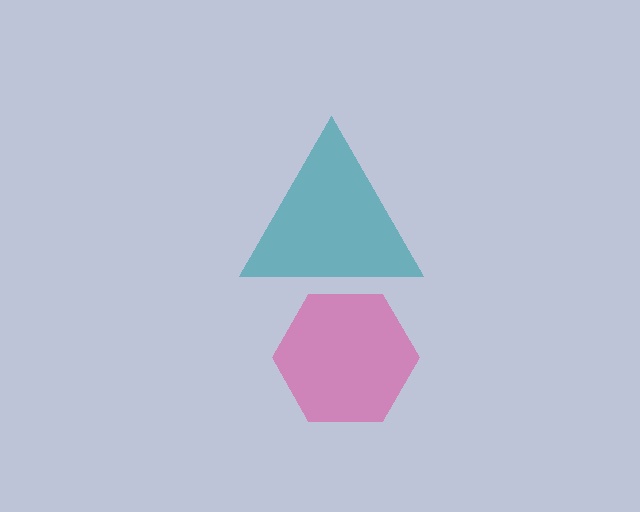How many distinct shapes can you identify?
There are 2 distinct shapes: a teal triangle, a pink hexagon.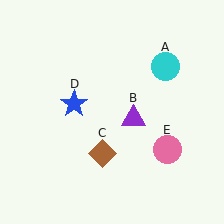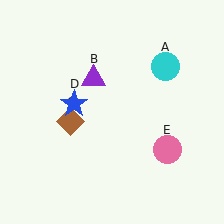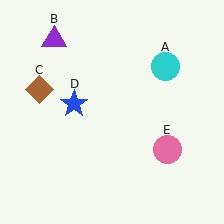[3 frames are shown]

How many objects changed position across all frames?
2 objects changed position: purple triangle (object B), brown diamond (object C).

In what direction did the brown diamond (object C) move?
The brown diamond (object C) moved up and to the left.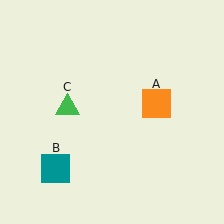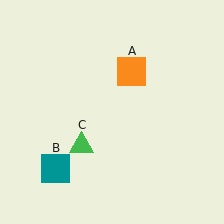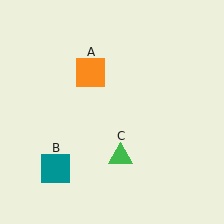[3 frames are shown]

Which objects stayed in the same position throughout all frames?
Teal square (object B) remained stationary.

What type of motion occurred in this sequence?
The orange square (object A), green triangle (object C) rotated counterclockwise around the center of the scene.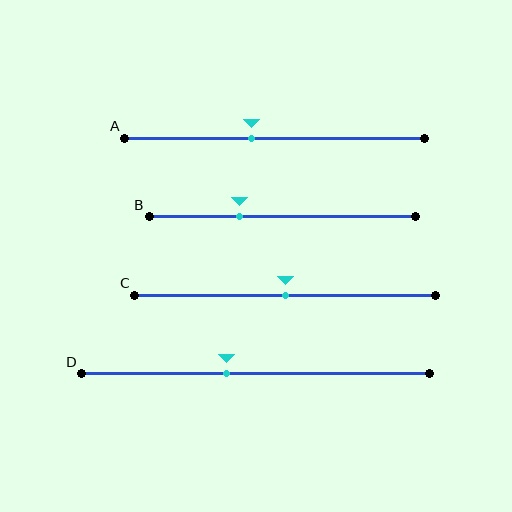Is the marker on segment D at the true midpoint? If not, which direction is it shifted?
No, the marker on segment D is shifted to the left by about 8% of the segment length.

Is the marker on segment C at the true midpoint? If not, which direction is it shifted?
Yes, the marker on segment C is at the true midpoint.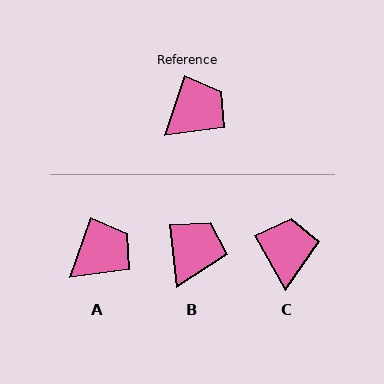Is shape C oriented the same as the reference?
No, it is off by about 48 degrees.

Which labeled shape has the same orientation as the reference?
A.